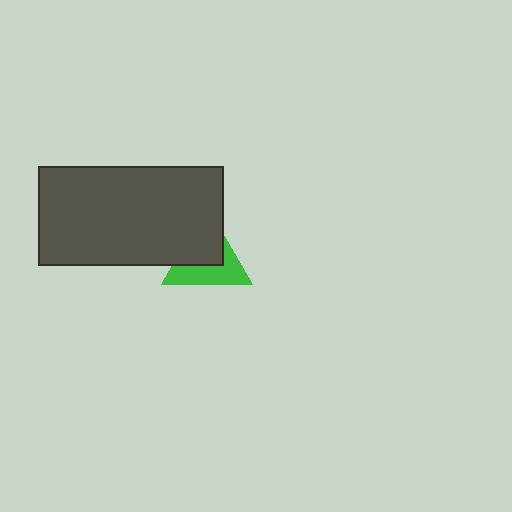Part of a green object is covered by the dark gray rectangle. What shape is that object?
It is a triangle.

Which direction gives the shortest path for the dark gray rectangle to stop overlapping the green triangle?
Moving toward the upper-left gives the shortest separation.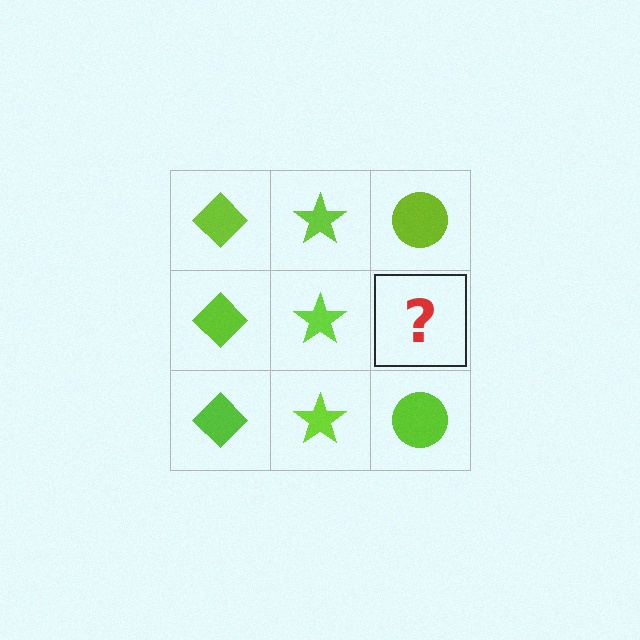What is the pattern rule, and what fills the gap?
The rule is that each column has a consistent shape. The gap should be filled with a lime circle.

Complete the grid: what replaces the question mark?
The question mark should be replaced with a lime circle.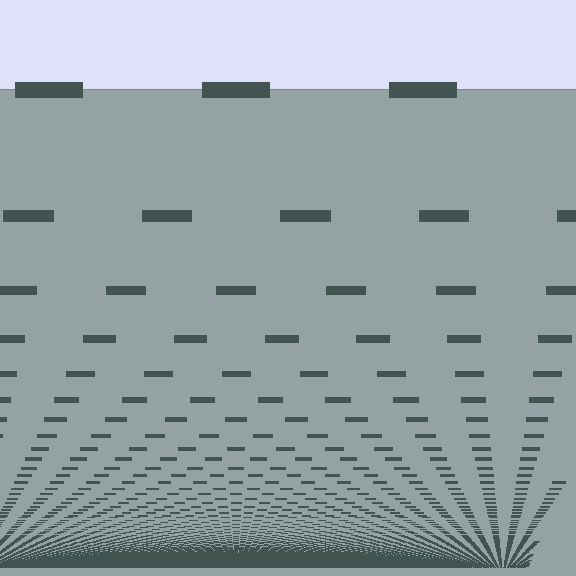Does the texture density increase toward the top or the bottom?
Density increases toward the bottom.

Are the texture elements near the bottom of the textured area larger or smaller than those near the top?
Smaller. The gradient is inverted — elements near the bottom are smaller and denser.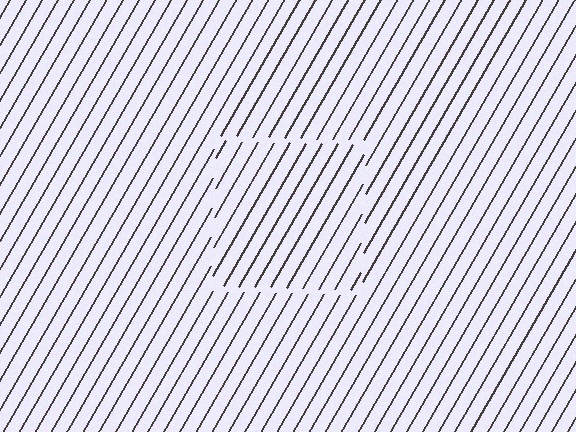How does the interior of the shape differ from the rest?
The interior of the shape contains the same grating, shifted by half a period — the contour is defined by the phase discontinuity where line-ends from the inner and outer gratings abut.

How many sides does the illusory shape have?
4 sides — the line-ends trace a square.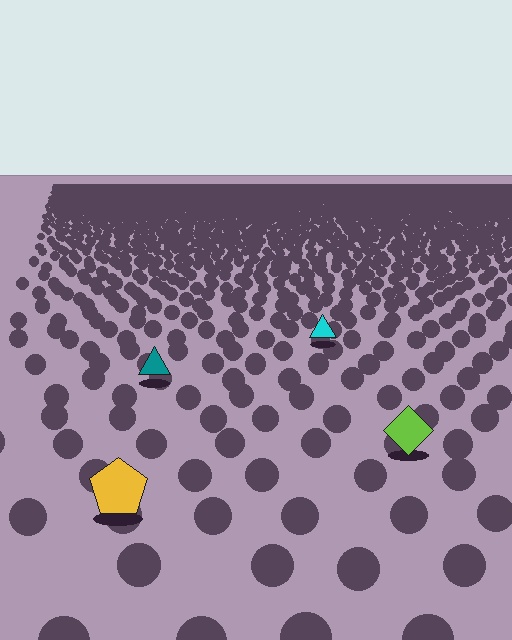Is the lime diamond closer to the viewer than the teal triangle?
Yes. The lime diamond is closer — you can tell from the texture gradient: the ground texture is coarser near it.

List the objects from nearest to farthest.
From nearest to farthest: the yellow pentagon, the lime diamond, the teal triangle, the cyan triangle.